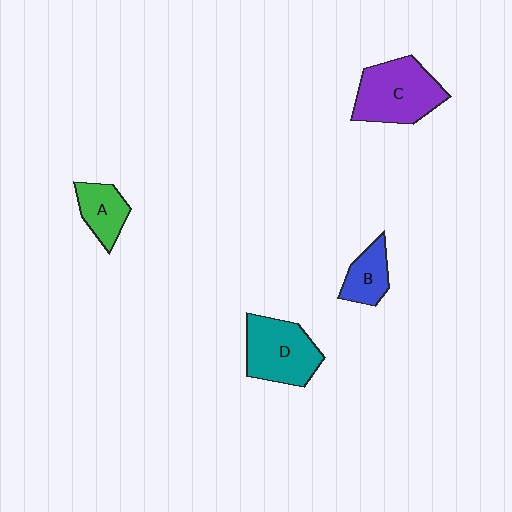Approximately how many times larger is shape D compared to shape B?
Approximately 1.9 times.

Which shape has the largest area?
Shape C (purple).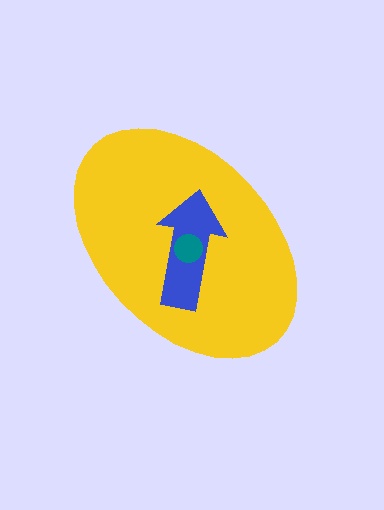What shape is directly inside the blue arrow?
The teal circle.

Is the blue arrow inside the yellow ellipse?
Yes.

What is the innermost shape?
The teal circle.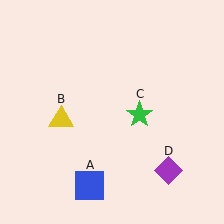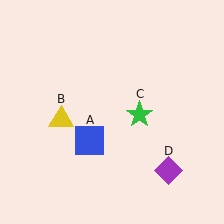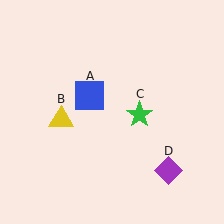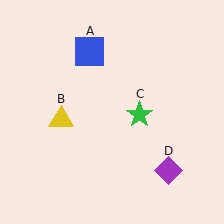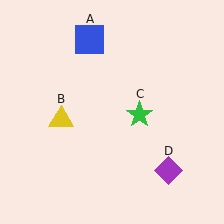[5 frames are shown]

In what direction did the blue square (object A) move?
The blue square (object A) moved up.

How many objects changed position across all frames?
1 object changed position: blue square (object A).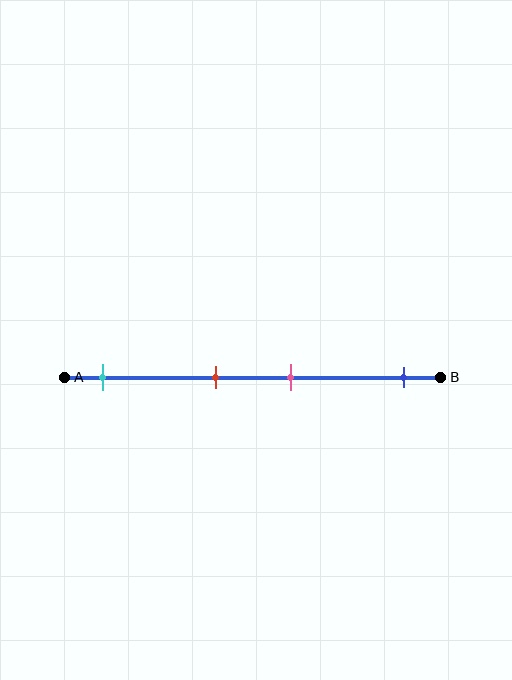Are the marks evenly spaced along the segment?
No, the marks are not evenly spaced.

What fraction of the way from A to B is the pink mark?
The pink mark is approximately 60% (0.6) of the way from A to B.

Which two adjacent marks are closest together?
The red and pink marks are the closest adjacent pair.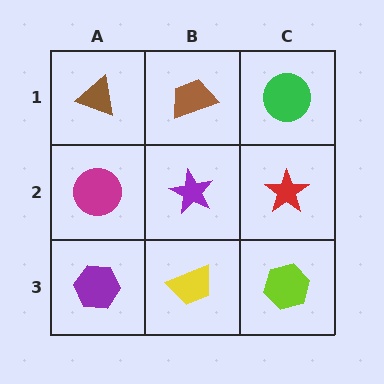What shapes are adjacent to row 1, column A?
A magenta circle (row 2, column A), a brown trapezoid (row 1, column B).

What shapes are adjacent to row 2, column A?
A brown triangle (row 1, column A), a purple hexagon (row 3, column A), a purple star (row 2, column B).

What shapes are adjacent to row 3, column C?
A red star (row 2, column C), a yellow trapezoid (row 3, column B).